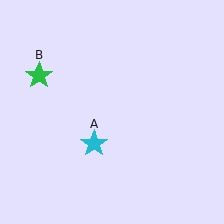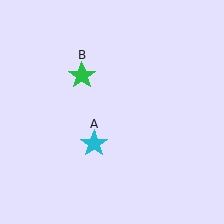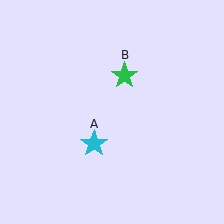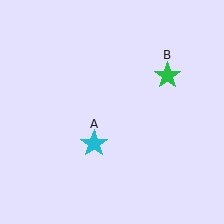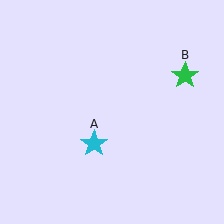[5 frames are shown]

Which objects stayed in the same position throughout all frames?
Cyan star (object A) remained stationary.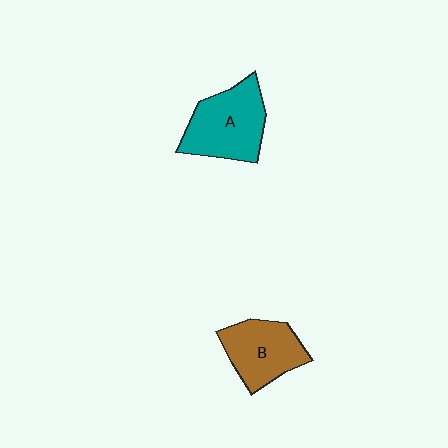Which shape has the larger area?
Shape A (teal).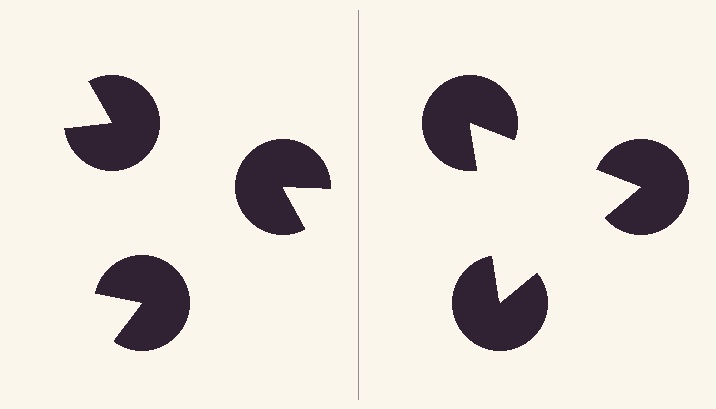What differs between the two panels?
The pac-man discs are positioned identically on both sides; only the wedge orientations differ. On the right they align to a triangle; on the left they are misaligned.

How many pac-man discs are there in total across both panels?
6 — 3 on each side.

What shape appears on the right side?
An illusory triangle.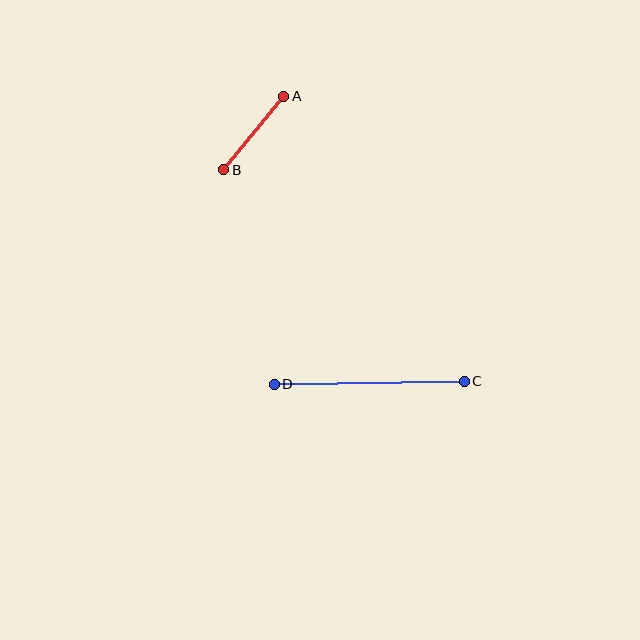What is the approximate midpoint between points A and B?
The midpoint is at approximately (254, 133) pixels.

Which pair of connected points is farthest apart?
Points C and D are farthest apart.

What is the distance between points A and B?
The distance is approximately 95 pixels.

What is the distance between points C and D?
The distance is approximately 190 pixels.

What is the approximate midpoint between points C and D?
The midpoint is at approximately (369, 383) pixels.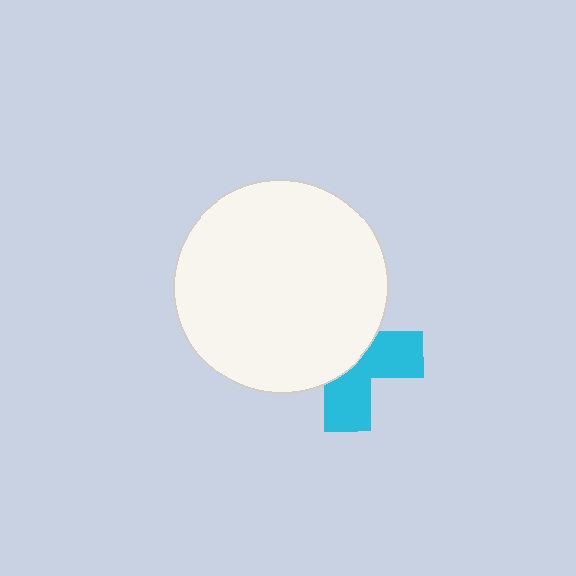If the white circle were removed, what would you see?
You would see the complete cyan cross.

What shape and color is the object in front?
The object in front is a white circle.